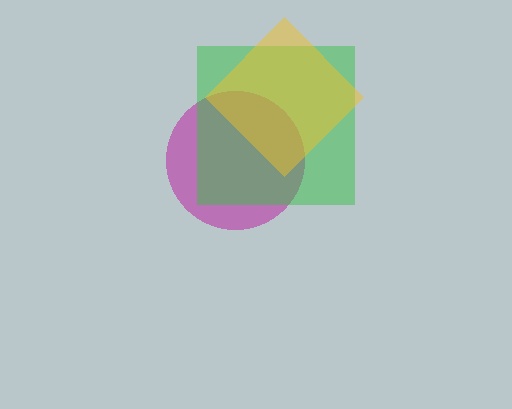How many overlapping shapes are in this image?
There are 3 overlapping shapes in the image.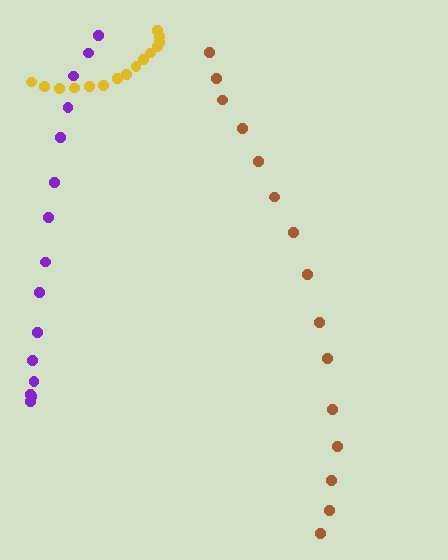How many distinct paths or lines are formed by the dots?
There are 3 distinct paths.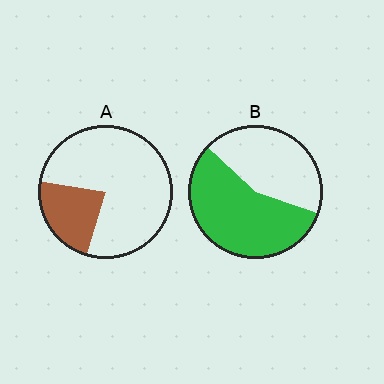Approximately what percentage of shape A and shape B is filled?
A is approximately 25% and B is approximately 55%.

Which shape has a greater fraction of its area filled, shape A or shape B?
Shape B.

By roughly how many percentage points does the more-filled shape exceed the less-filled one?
By roughly 35 percentage points (B over A).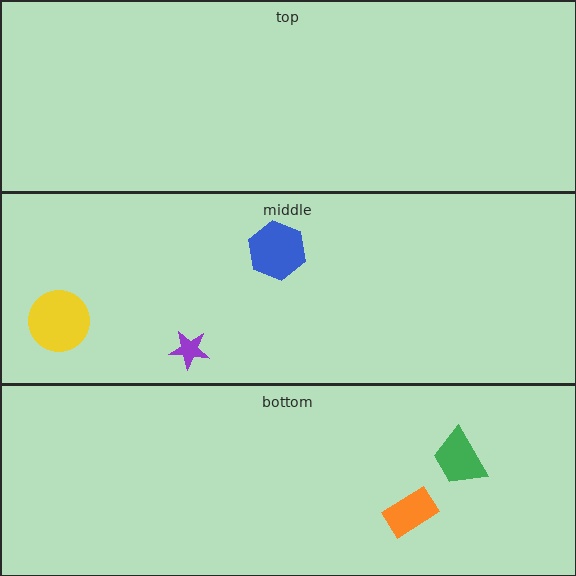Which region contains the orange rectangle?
The bottom region.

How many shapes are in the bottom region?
2.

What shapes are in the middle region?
The yellow circle, the blue hexagon, the purple star.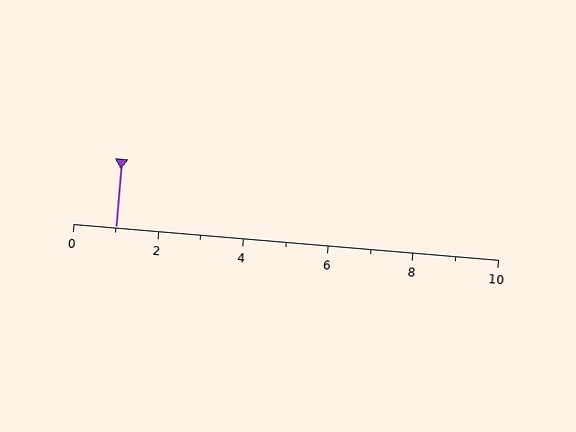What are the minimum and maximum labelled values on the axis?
The axis runs from 0 to 10.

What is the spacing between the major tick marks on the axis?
The major ticks are spaced 2 apart.